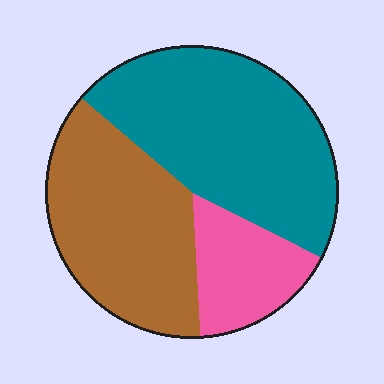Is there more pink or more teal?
Teal.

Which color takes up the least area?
Pink, at roughly 15%.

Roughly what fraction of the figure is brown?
Brown covers about 35% of the figure.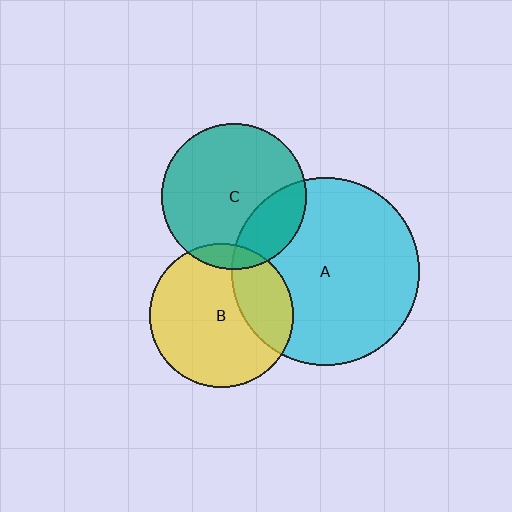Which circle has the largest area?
Circle A (cyan).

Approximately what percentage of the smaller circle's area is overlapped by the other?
Approximately 25%.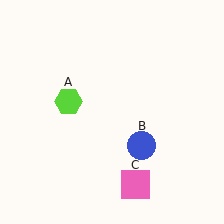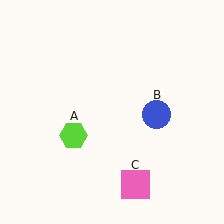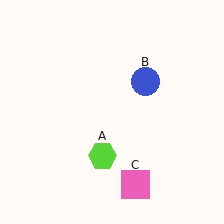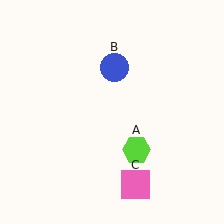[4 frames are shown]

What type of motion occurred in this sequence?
The lime hexagon (object A), blue circle (object B) rotated counterclockwise around the center of the scene.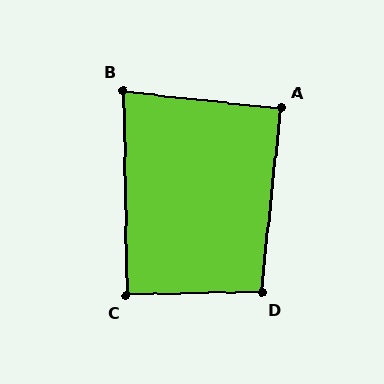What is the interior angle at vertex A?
Approximately 90 degrees (approximately right).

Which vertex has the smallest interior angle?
B, at approximately 83 degrees.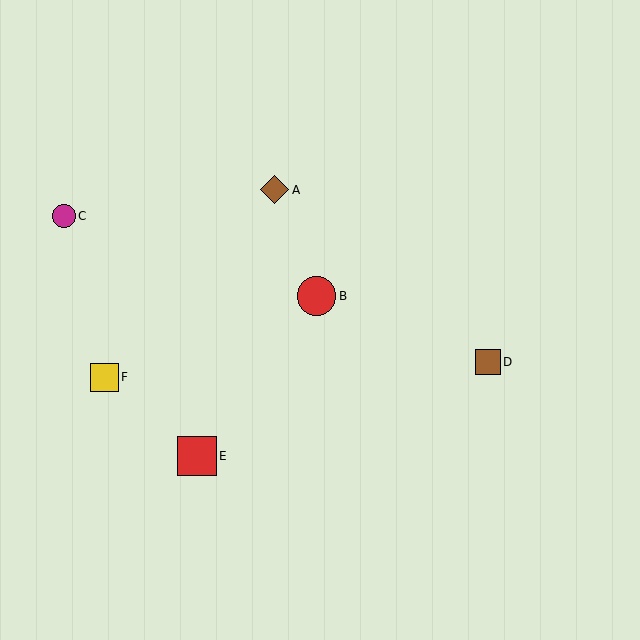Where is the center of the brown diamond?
The center of the brown diamond is at (275, 190).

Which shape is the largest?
The red square (labeled E) is the largest.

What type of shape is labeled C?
Shape C is a magenta circle.